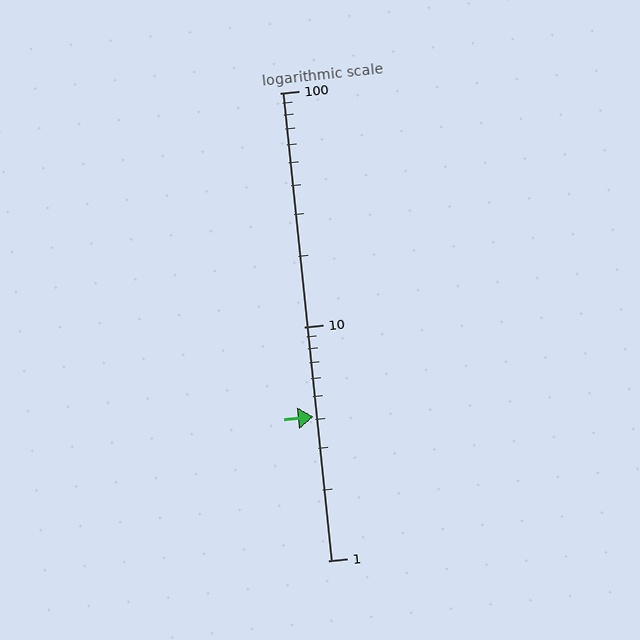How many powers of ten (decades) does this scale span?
The scale spans 2 decades, from 1 to 100.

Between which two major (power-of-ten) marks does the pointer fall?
The pointer is between 1 and 10.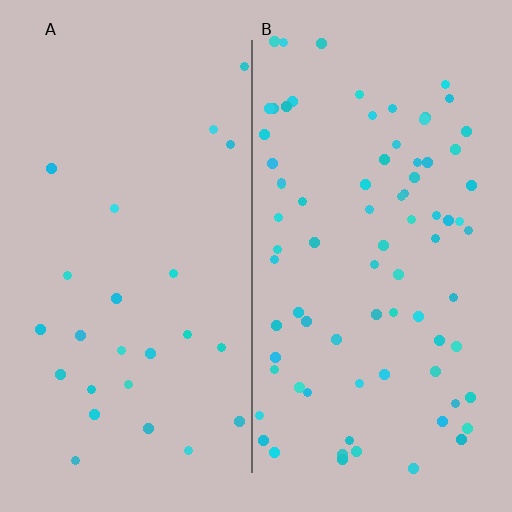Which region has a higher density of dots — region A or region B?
B (the right).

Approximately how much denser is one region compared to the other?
Approximately 3.2× — region B over region A.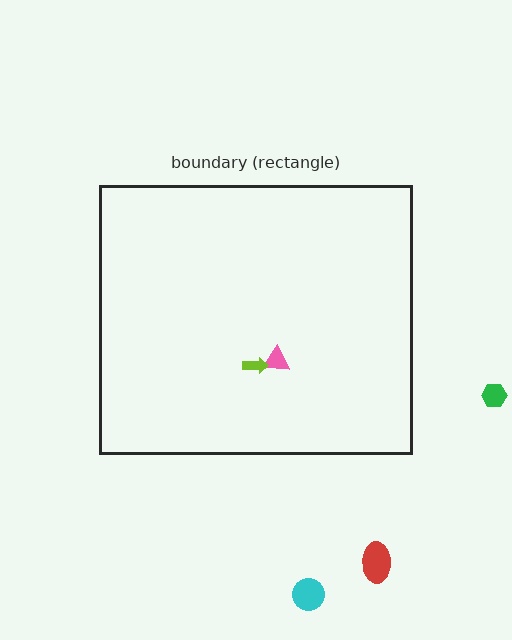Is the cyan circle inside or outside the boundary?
Outside.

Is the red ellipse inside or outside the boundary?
Outside.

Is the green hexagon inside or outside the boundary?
Outside.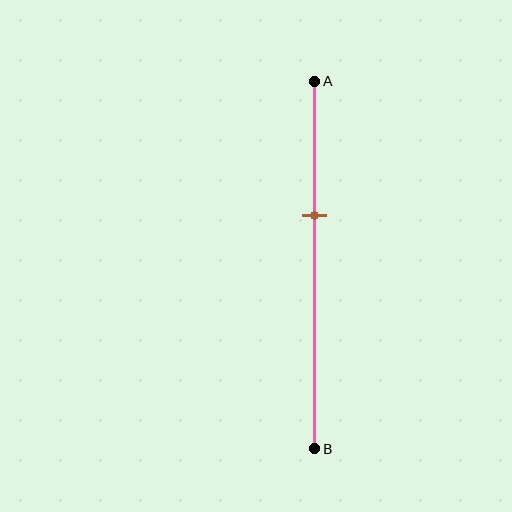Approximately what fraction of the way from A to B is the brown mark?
The brown mark is approximately 35% of the way from A to B.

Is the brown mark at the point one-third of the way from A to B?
No, the mark is at about 35% from A, not at the 33% one-third point.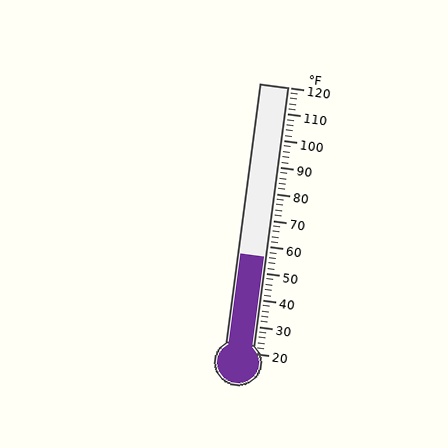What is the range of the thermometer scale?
The thermometer scale ranges from 20°F to 120°F.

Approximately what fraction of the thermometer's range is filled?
The thermometer is filled to approximately 35% of its range.